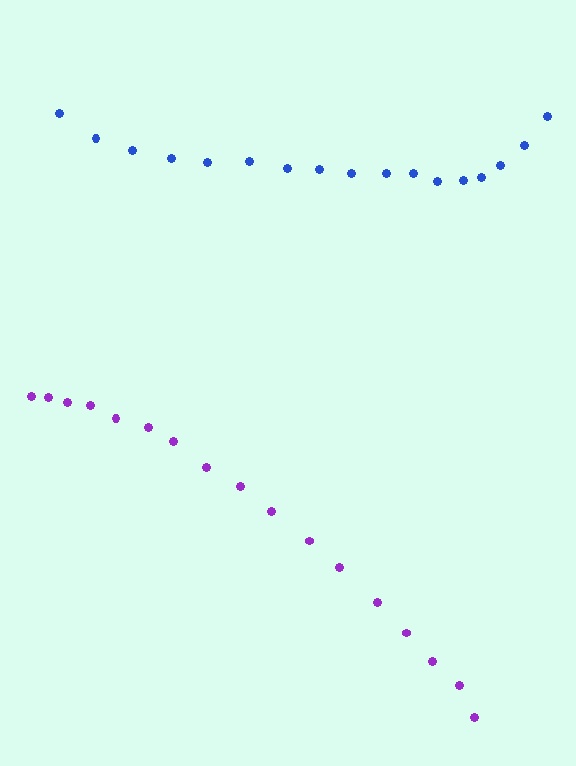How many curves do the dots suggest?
There are 2 distinct paths.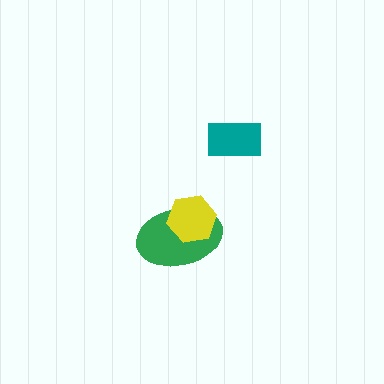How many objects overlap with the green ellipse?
1 object overlaps with the green ellipse.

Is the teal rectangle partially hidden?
No, no other shape covers it.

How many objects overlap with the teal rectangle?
0 objects overlap with the teal rectangle.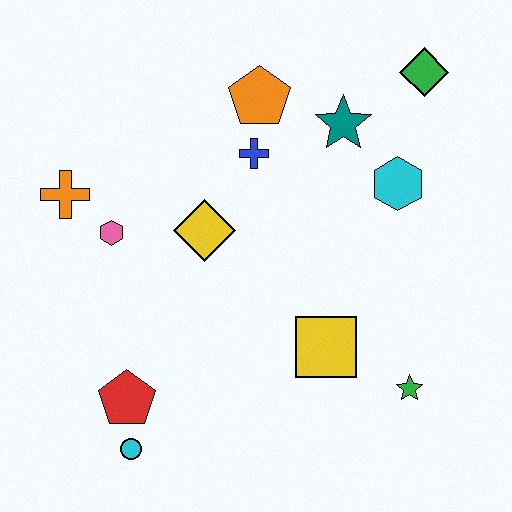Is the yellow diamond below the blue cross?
Yes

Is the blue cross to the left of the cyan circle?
No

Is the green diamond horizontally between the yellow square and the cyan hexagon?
No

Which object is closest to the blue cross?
The orange pentagon is closest to the blue cross.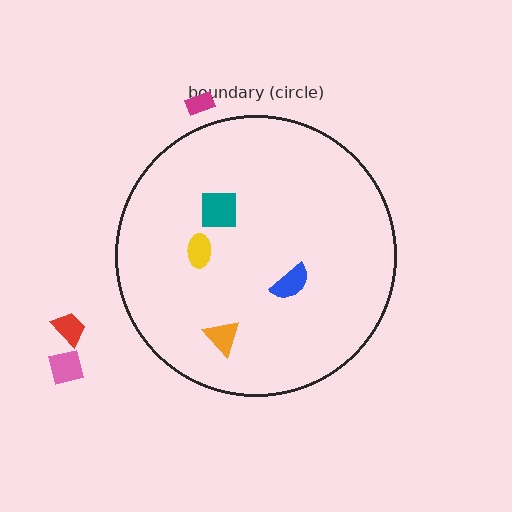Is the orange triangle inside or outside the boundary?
Inside.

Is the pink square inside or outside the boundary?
Outside.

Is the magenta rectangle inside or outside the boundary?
Outside.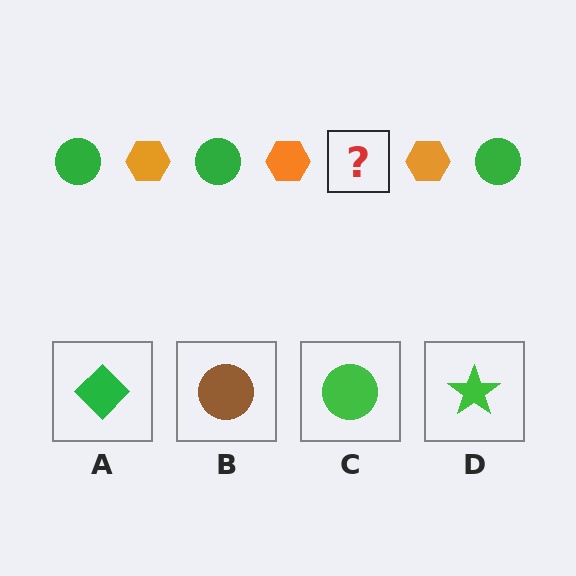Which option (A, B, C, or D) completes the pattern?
C.